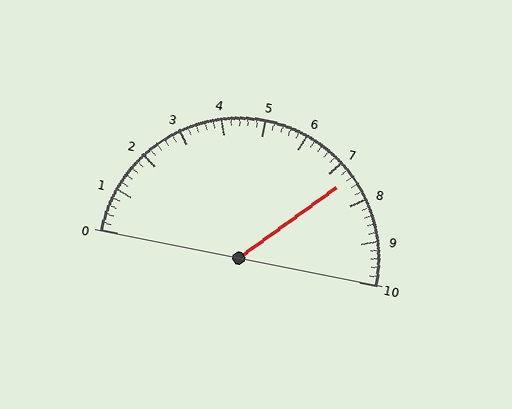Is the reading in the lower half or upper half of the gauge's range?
The reading is in the upper half of the range (0 to 10).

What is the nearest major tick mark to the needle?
The nearest major tick mark is 7.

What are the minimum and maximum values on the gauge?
The gauge ranges from 0 to 10.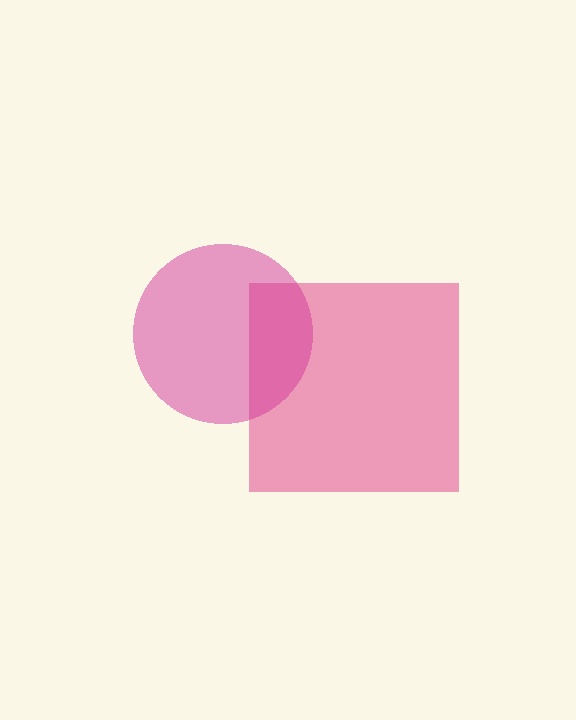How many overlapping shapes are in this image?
There are 2 overlapping shapes in the image.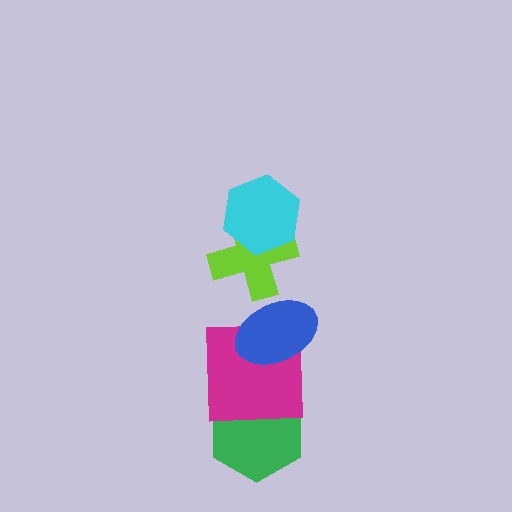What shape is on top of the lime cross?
The cyan hexagon is on top of the lime cross.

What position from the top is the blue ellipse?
The blue ellipse is 3rd from the top.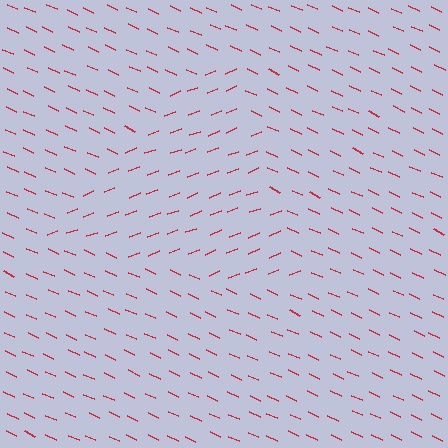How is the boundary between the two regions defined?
The boundary is defined purely by a change in line orientation (approximately 45 degrees difference). All lines are the same color and thickness.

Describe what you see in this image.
The image is filled with small red line segments. A triangle region in the image has lines oriented differently from the surrounding lines, creating a visible texture boundary.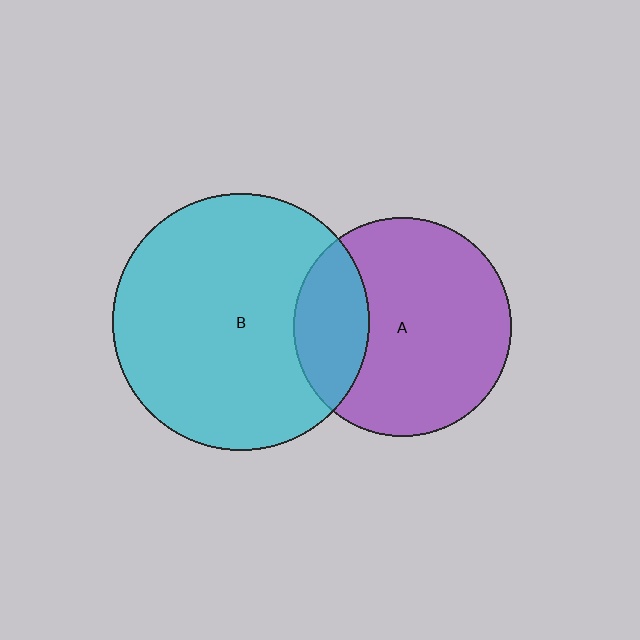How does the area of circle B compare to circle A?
Approximately 1.4 times.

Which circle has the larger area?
Circle B (cyan).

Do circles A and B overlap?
Yes.